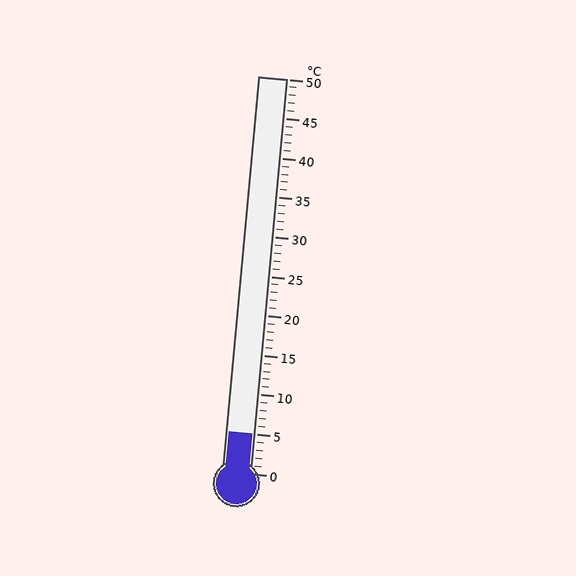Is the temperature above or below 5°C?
The temperature is at 5°C.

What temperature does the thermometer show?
The thermometer shows approximately 5°C.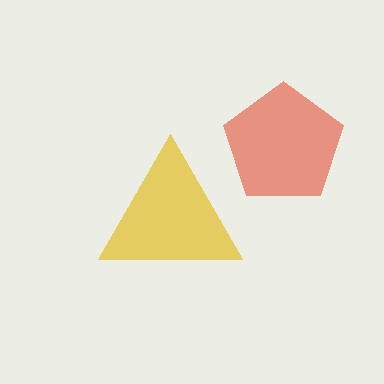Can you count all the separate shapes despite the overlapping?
Yes, there are 2 separate shapes.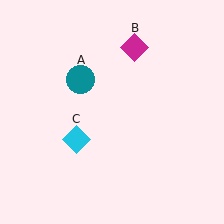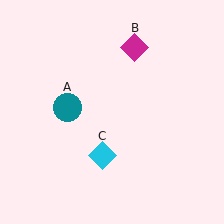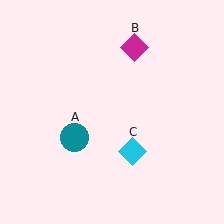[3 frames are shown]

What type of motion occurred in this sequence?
The teal circle (object A), cyan diamond (object C) rotated counterclockwise around the center of the scene.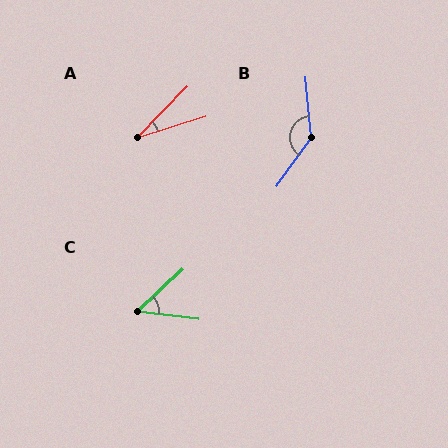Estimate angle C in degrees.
Approximately 50 degrees.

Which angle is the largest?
B, at approximately 139 degrees.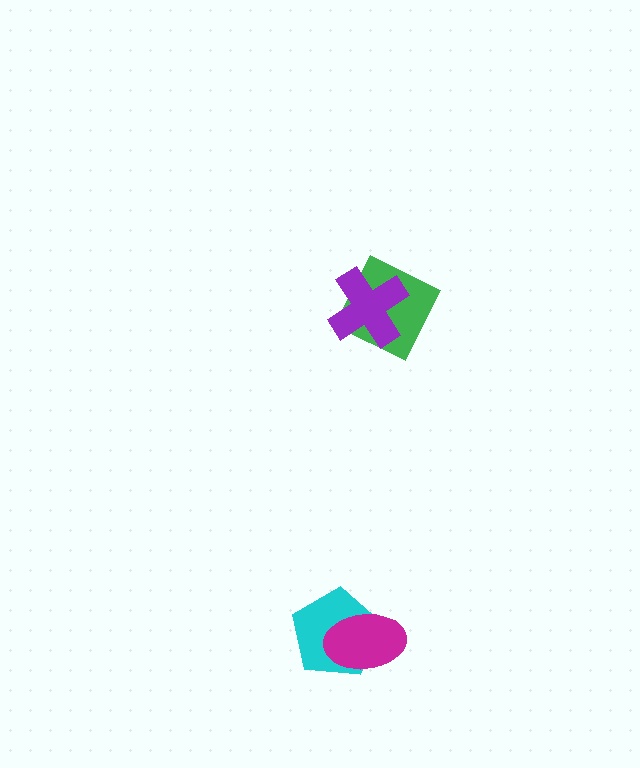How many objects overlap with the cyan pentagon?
1 object overlaps with the cyan pentagon.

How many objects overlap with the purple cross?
1 object overlaps with the purple cross.